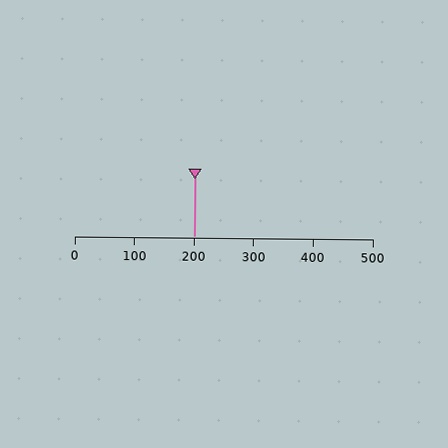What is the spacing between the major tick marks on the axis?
The major ticks are spaced 100 apart.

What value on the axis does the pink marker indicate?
The marker indicates approximately 200.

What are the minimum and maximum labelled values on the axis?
The axis runs from 0 to 500.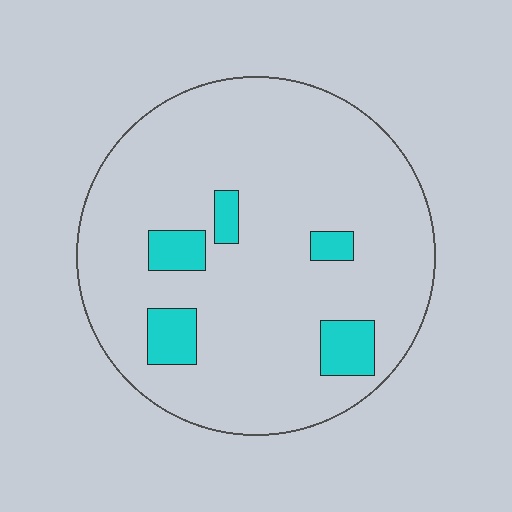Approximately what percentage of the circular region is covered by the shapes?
Approximately 10%.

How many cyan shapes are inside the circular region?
5.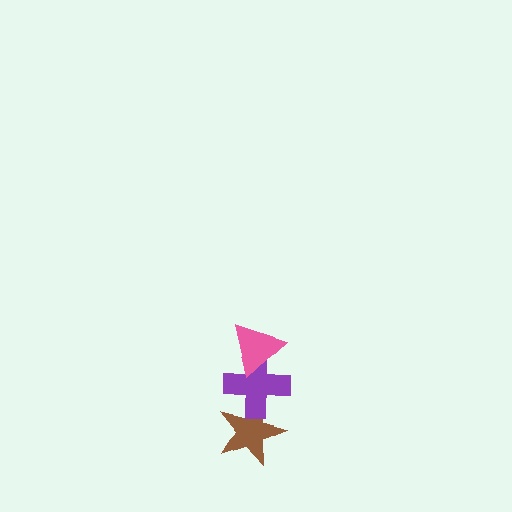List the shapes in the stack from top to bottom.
From top to bottom: the pink triangle, the purple cross, the brown star.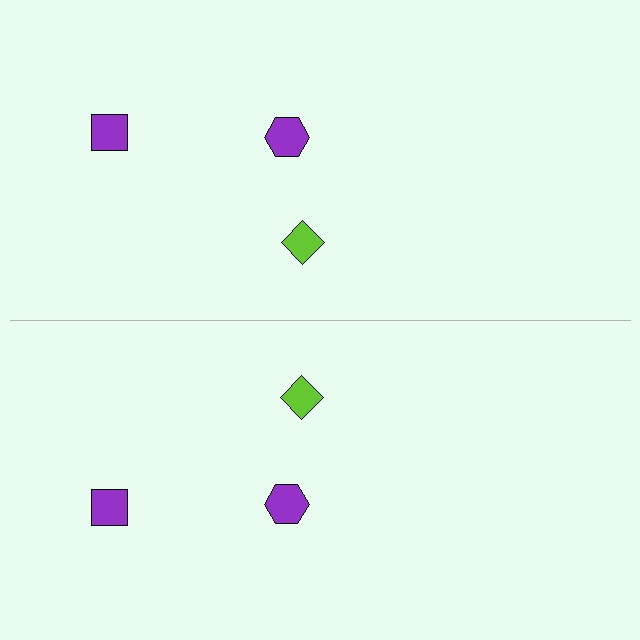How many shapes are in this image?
There are 6 shapes in this image.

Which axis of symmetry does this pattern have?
The pattern has a horizontal axis of symmetry running through the center of the image.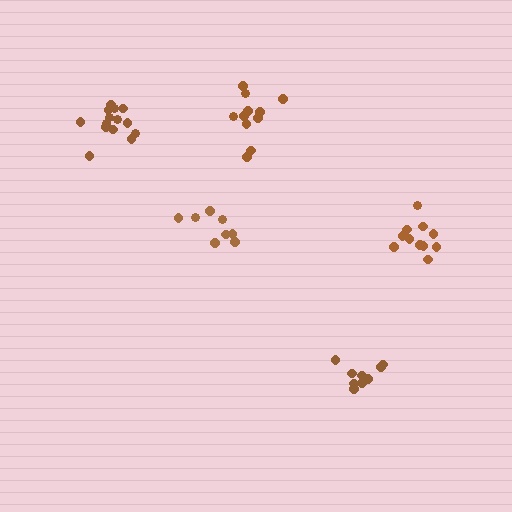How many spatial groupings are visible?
There are 5 spatial groupings.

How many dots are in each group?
Group 1: 9 dots, Group 2: 11 dots, Group 3: 14 dots, Group 4: 8 dots, Group 5: 13 dots (55 total).